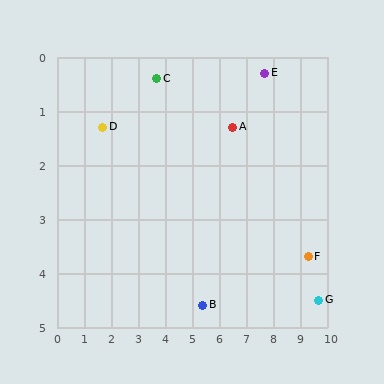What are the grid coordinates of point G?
Point G is at approximately (9.7, 4.5).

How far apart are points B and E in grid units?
Points B and E are about 4.9 grid units apart.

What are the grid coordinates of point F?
Point F is at approximately (9.3, 3.7).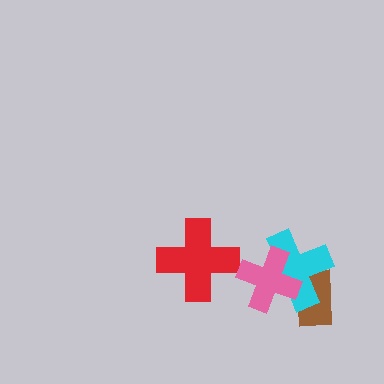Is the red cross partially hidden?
No, no other shape covers it.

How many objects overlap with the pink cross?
2 objects overlap with the pink cross.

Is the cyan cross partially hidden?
Yes, it is partially covered by another shape.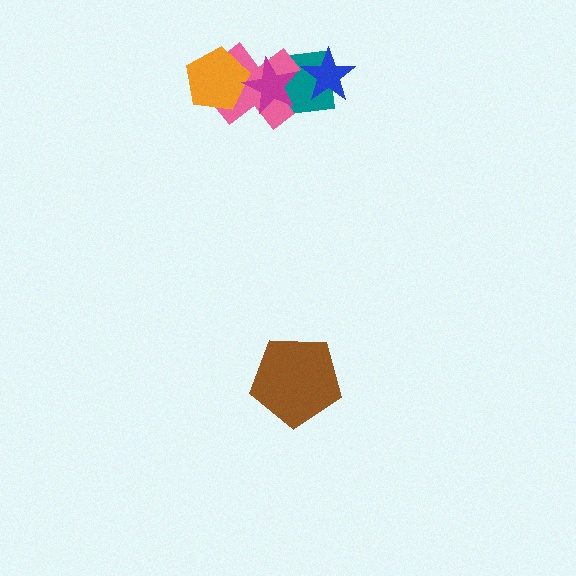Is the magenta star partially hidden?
No, no other shape covers it.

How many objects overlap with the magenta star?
3 objects overlap with the magenta star.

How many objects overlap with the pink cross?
3 objects overlap with the pink cross.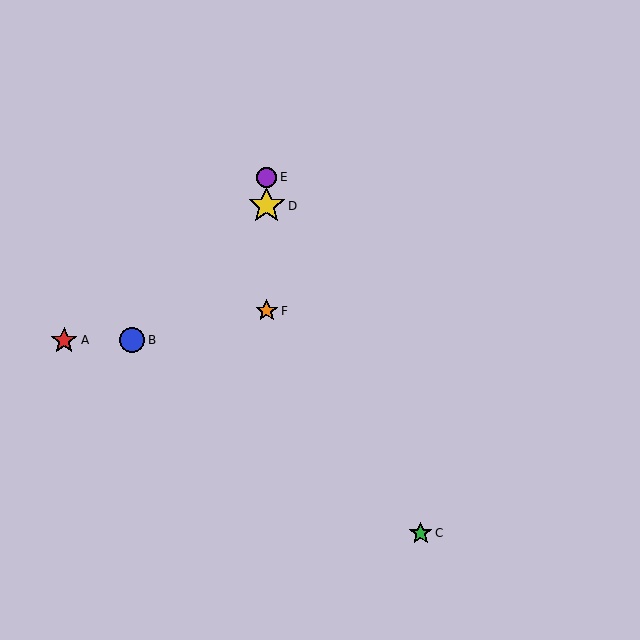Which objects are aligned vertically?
Objects D, E, F are aligned vertically.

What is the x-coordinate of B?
Object B is at x≈132.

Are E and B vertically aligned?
No, E is at x≈267 and B is at x≈132.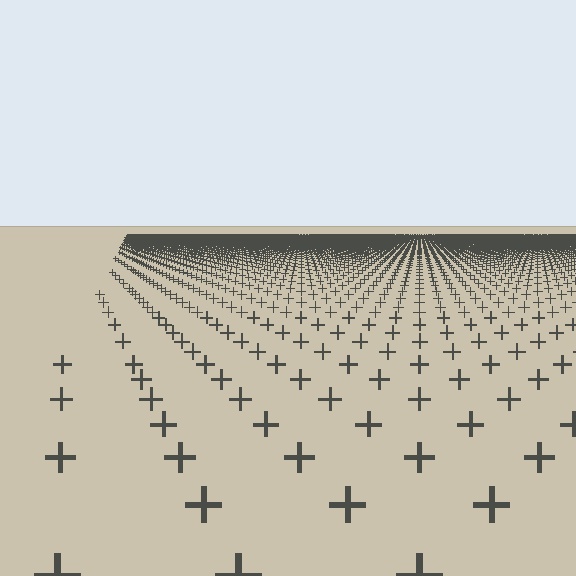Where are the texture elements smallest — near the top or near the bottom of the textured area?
Near the top.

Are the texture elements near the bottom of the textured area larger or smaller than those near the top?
Larger. Near the bottom, elements are closer to the viewer and appear at a bigger on-screen size.